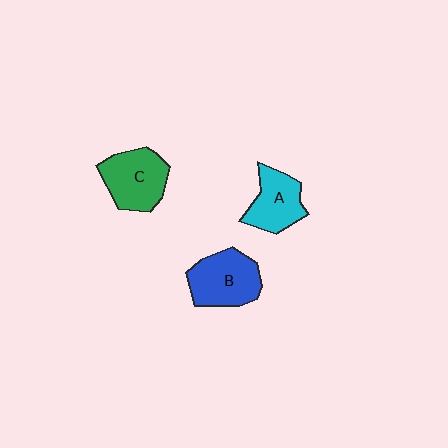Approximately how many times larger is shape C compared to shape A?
Approximately 1.2 times.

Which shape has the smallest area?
Shape A (cyan).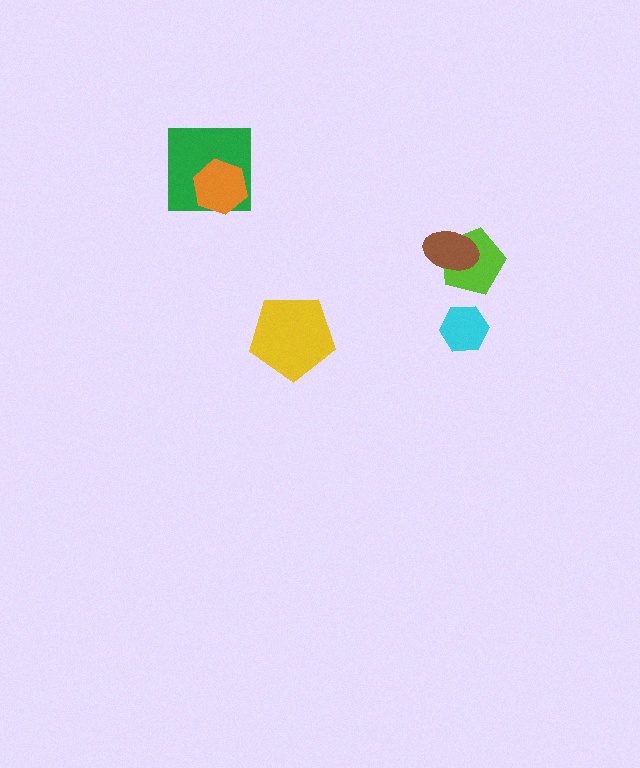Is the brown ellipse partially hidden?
No, no other shape covers it.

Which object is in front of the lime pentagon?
The brown ellipse is in front of the lime pentagon.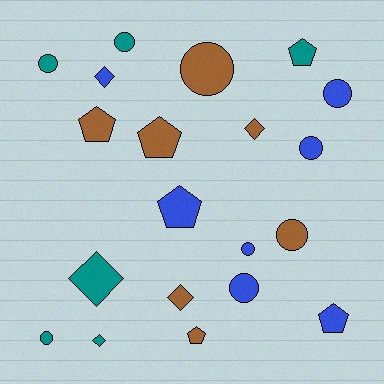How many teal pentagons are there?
There is 1 teal pentagon.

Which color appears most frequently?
Blue, with 7 objects.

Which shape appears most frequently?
Circle, with 9 objects.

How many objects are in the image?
There are 20 objects.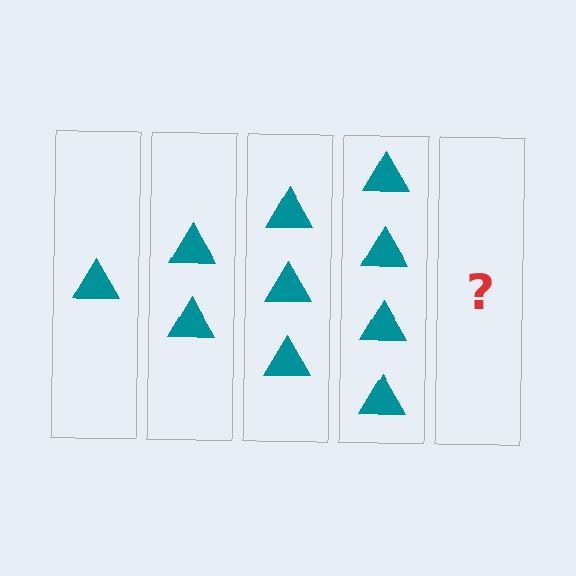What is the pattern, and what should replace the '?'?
The pattern is that each step adds one more triangle. The '?' should be 5 triangles.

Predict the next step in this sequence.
The next step is 5 triangles.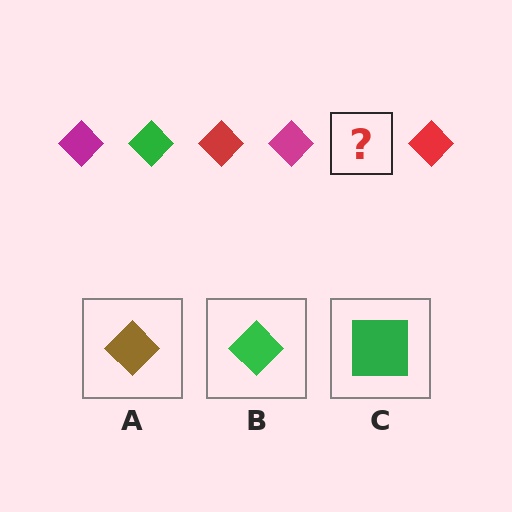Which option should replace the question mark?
Option B.